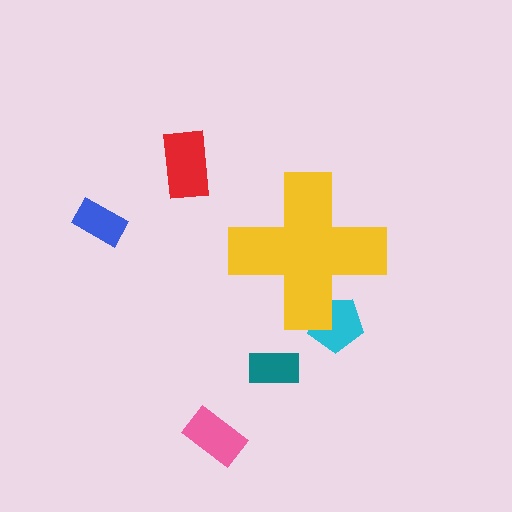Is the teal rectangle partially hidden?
No, the teal rectangle is fully visible.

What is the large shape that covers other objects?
A yellow cross.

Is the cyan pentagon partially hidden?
Yes, the cyan pentagon is partially hidden behind the yellow cross.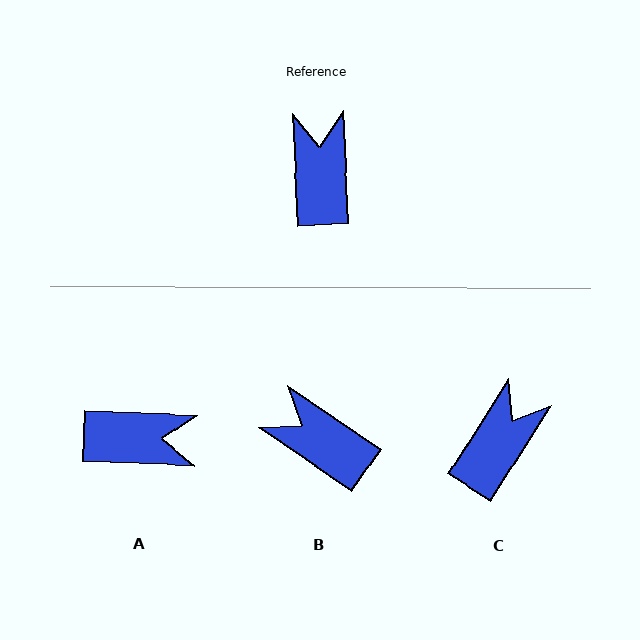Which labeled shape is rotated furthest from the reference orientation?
A, about 95 degrees away.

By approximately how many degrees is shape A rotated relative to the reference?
Approximately 95 degrees clockwise.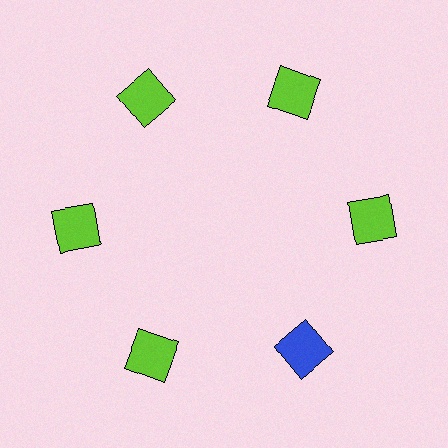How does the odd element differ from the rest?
It has a different color: blue instead of lime.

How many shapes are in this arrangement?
There are 6 shapes arranged in a ring pattern.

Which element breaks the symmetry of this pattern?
The blue square at roughly the 5 o'clock position breaks the symmetry. All other shapes are lime squares.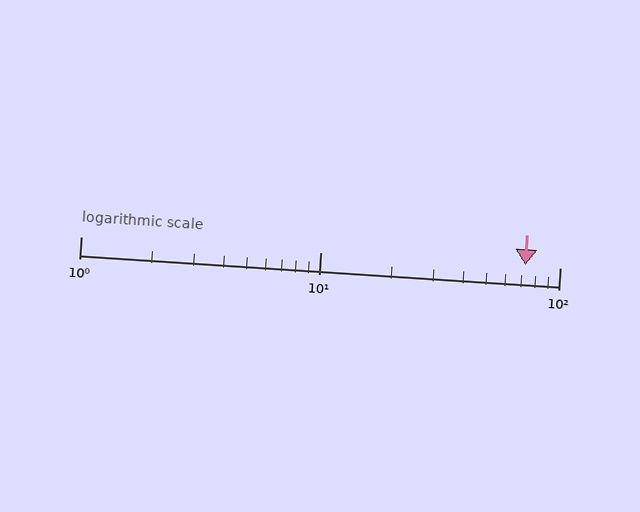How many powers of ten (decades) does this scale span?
The scale spans 2 decades, from 1 to 100.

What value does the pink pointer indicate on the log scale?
The pointer indicates approximately 72.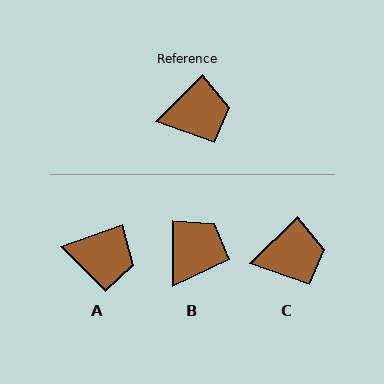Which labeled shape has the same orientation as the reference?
C.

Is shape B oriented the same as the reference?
No, it is off by about 46 degrees.